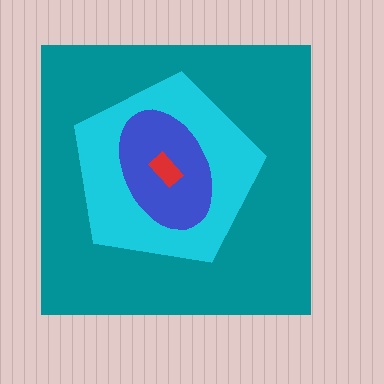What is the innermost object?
The red rectangle.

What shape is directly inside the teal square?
The cyan pentagon.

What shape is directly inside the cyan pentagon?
The blue ellipse.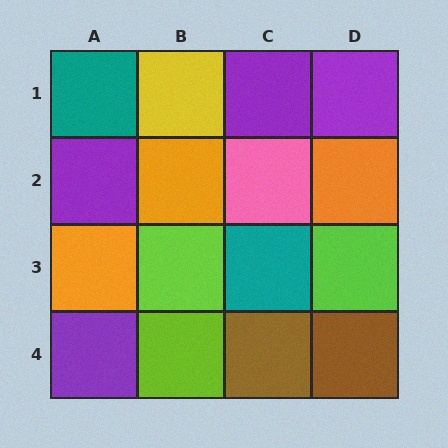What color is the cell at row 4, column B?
Lime.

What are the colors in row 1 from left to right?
Teal, yellow, purple, purple.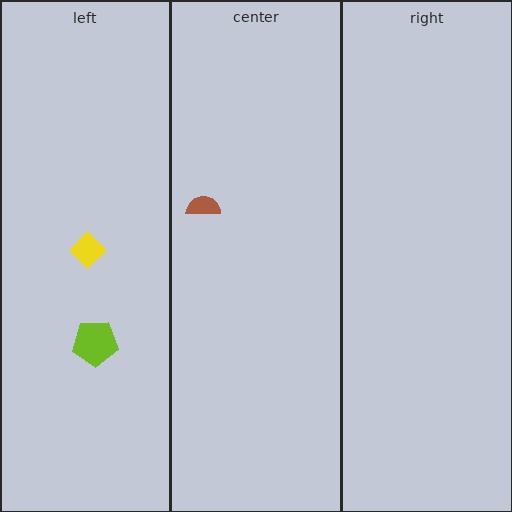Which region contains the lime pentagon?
The left region.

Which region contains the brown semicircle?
The center region.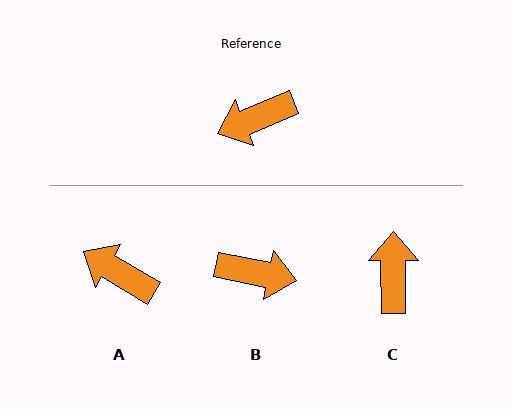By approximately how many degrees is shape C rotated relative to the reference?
Approximately 112 degrees clockwise.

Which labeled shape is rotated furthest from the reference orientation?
B, about 146 degrees away.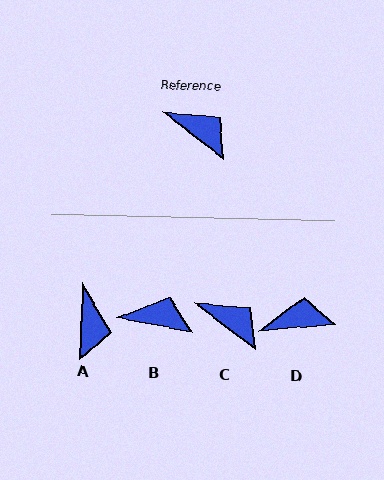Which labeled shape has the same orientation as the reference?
C.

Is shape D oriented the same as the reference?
No, it is off by about 42 degrees.